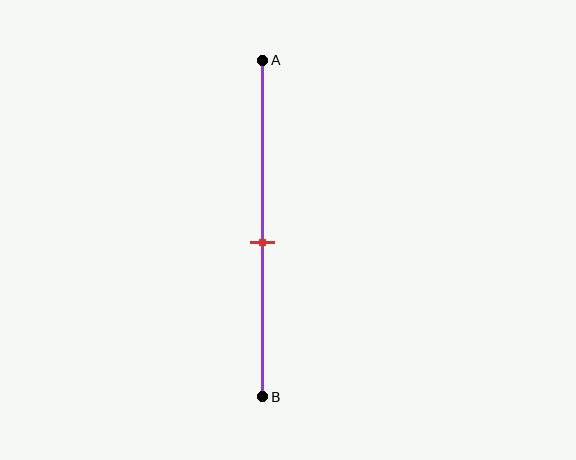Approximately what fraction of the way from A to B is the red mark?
The red mark is approximately 55% of the way from A to B.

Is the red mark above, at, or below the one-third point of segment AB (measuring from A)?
The red mark is below the one-third point of segment AB.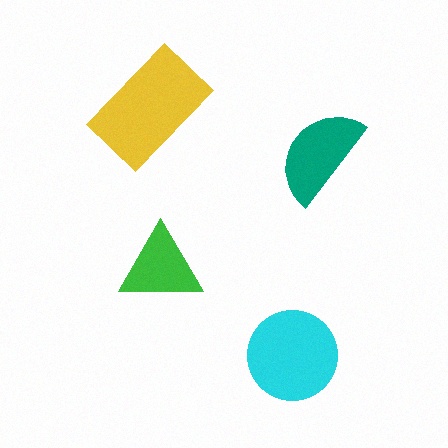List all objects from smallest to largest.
The green triangle, the teal semicircle, the cyan circle, the yellow rectangle.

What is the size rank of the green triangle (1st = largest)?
4th.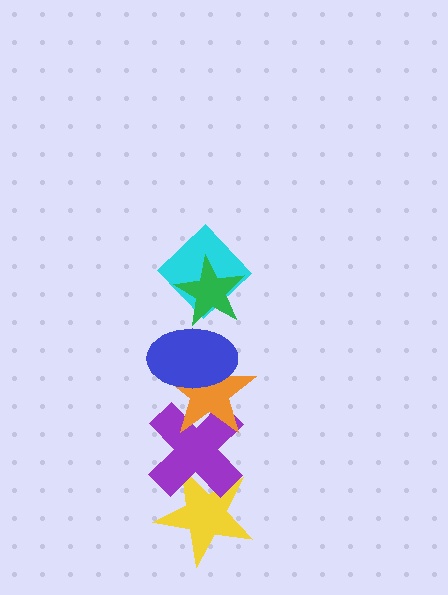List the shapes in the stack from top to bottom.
From top to bottom: the green star, the cyan diamond, the blue ellipse, the orange star, the purple cross, the yellow star.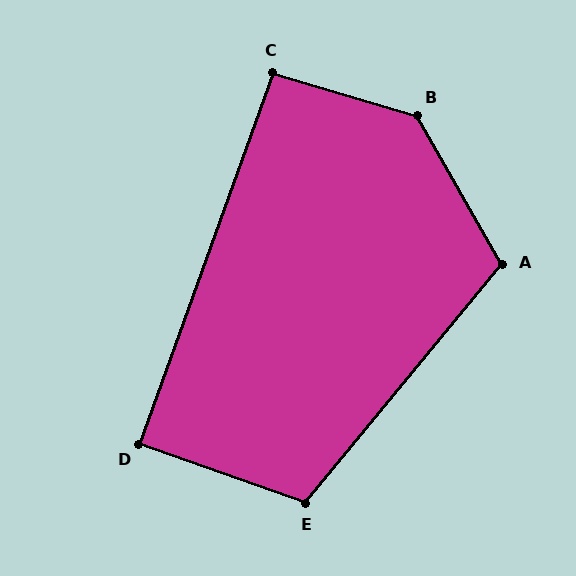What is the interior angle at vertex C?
Approximately 93 degrees (approximately right).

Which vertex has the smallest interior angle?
D, at approximately 90 degrees.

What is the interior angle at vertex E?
Approximately 110 degrees (obtuse).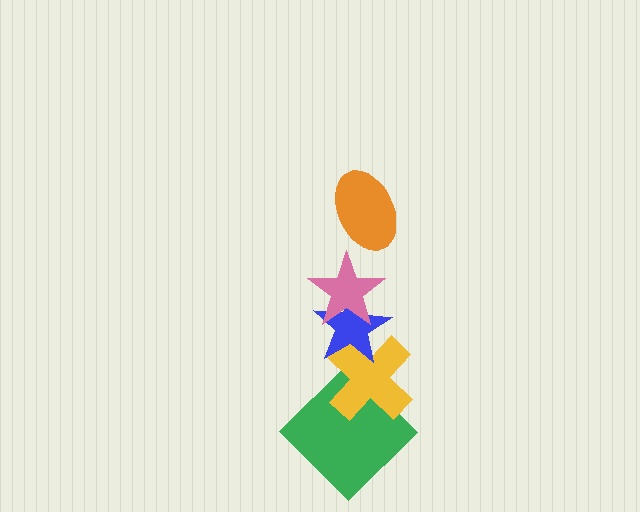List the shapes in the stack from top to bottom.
From top to bottom: the orange ellipse, the pink star, the blue star, the yellow cross, the green diamond.